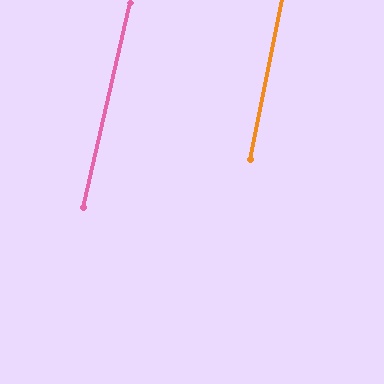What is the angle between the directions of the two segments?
Approximately 2 degrees.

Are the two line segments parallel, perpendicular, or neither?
Parallel — their directions differ by only 1.6°.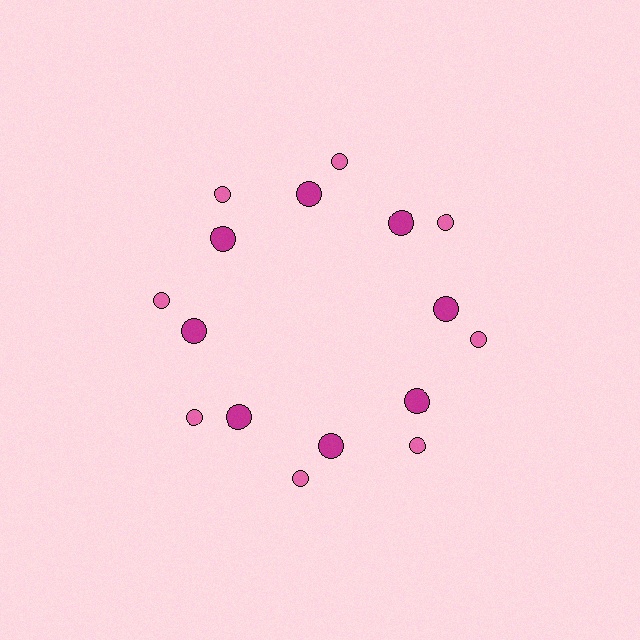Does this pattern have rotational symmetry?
Yes, this pattern has 8-fold rotational symmetry. It looks the same after rotating 45 degrees around the center.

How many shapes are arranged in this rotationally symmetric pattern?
There are 16 shapes, arranged in 8 groups of 2.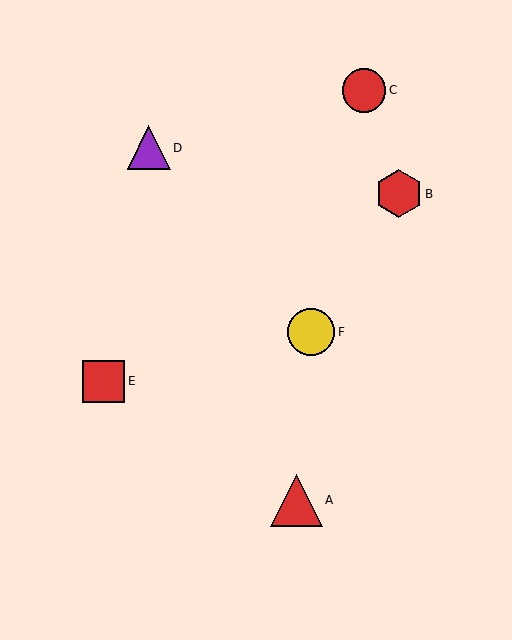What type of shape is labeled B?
Shape B is a red hexagon.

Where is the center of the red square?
The center of the red square is at (104, 381).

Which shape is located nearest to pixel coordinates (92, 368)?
The red square (labeled E) at (104, 381) is nearest to that location.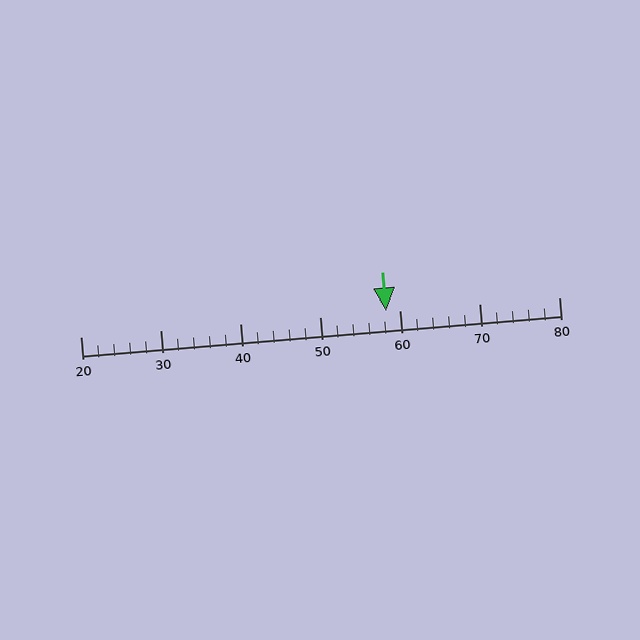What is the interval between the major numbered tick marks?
The major tick marks are spaced 10 units apart.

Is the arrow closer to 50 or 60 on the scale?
The arrow is closer to 60.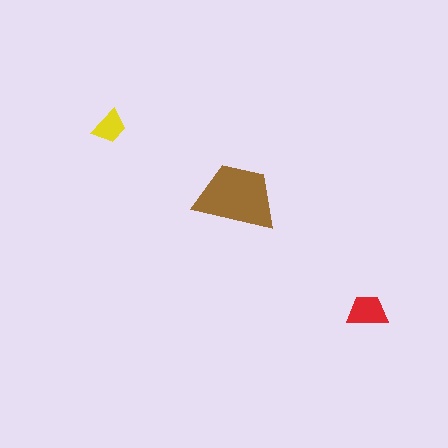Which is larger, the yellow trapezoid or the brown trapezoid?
The brown one.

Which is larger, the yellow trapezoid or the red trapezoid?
The red one.